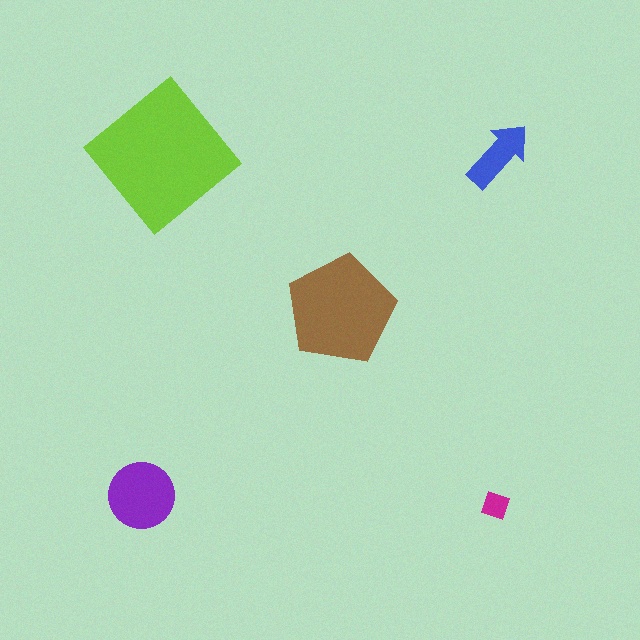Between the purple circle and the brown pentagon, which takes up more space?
The brown pentagon.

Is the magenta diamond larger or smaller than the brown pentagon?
Smaller.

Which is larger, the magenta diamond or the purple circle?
The purple circle.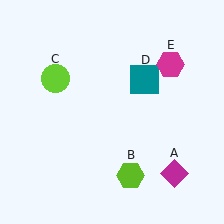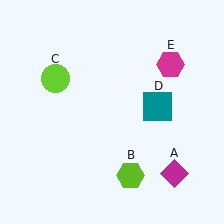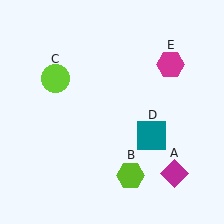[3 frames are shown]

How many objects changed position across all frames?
1 object changed position: teal square (object D).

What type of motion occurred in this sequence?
The teal square (object D) rotated clockwise around the center of the scene.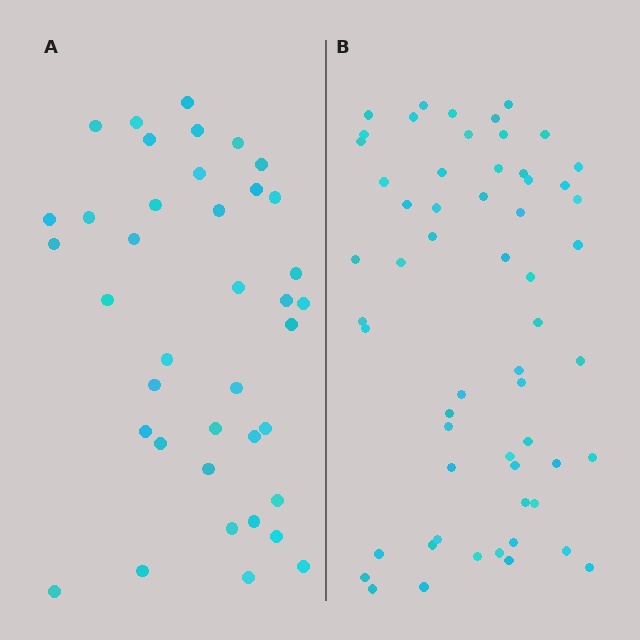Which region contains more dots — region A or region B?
Region B (the right region) has more dots.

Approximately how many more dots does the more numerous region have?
Region B has approximately 20 more dots than region A.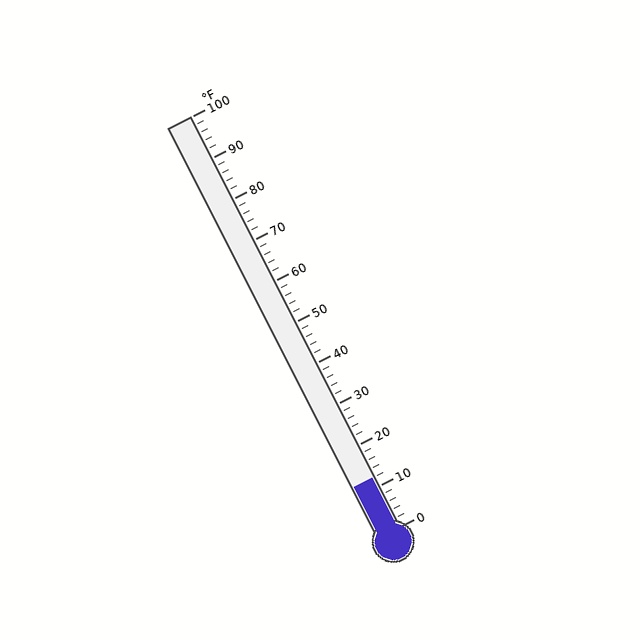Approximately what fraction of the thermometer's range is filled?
The thermometer is filled to approximately 10% of its range.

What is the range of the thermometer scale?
The thermometer scale ranges from 0°F to 100°F.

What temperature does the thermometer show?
The thermometer shows approximately 12°F.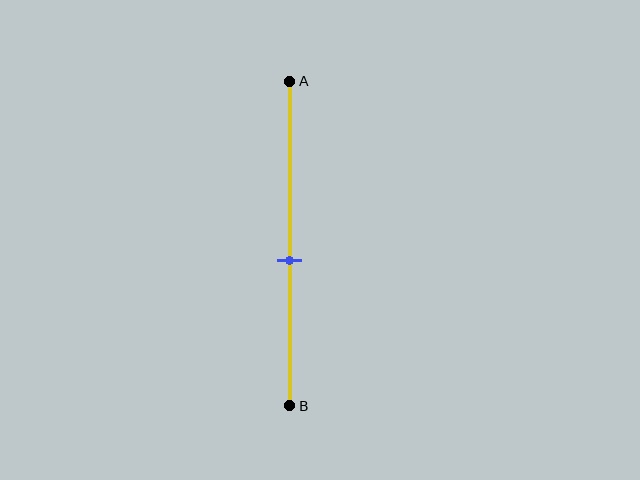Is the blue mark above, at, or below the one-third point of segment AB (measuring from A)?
The blue mark is below the one-third point of segment AB.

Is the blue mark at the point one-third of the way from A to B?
No, the mark is at about 55% from A, not at the 33% one-third point.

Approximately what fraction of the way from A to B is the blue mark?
The blue mark is approximately 55% of the way from A to B.